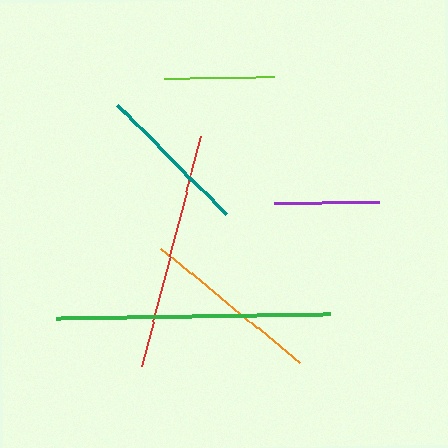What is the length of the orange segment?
The orange segment is approximately 179 pixels long.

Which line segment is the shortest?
The purple line is the shortest at approximately 104 pixels.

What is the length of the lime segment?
The lime segment is approximately 110 pixels long.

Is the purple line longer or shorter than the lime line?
The lime line is longer than the purple line.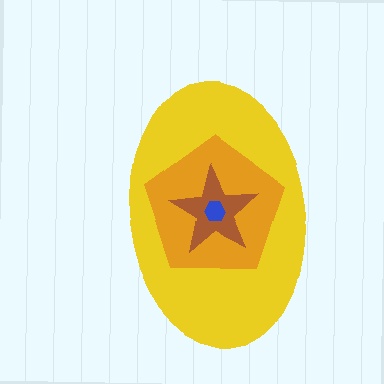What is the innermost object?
The blue hexagon.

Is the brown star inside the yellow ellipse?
Yes.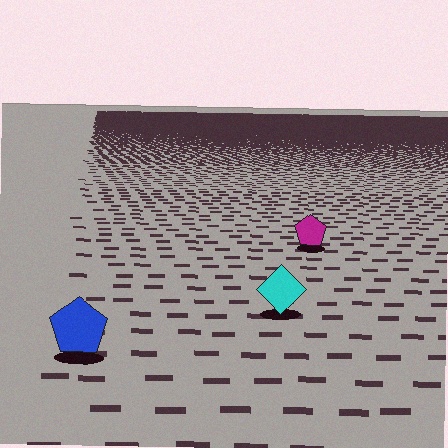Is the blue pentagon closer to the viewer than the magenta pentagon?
Yes. The blue pentagon is closer — you can tell from the texture gradient: the ground texture is coarser near it.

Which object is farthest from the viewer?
The magenta pentagon is farthest from the viewer. It appears smaller and the ground texture around it is denser.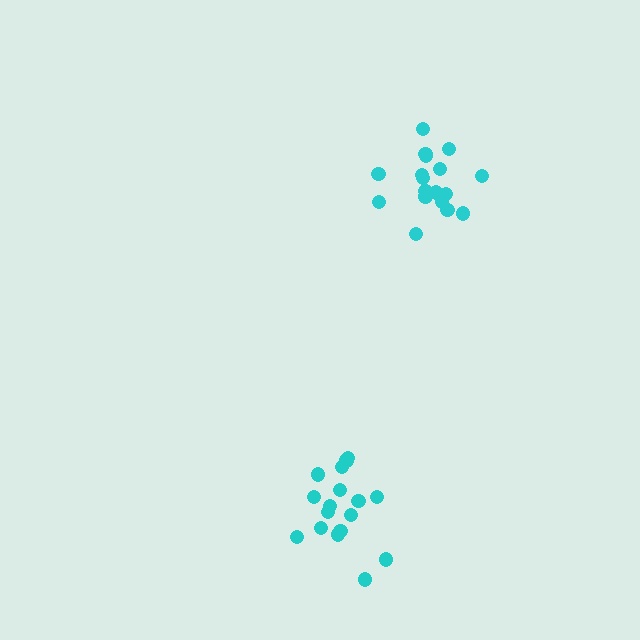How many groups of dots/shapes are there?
There are 2 groups.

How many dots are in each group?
Group 1: 18 dots, Group 2: 17 dots (35 total).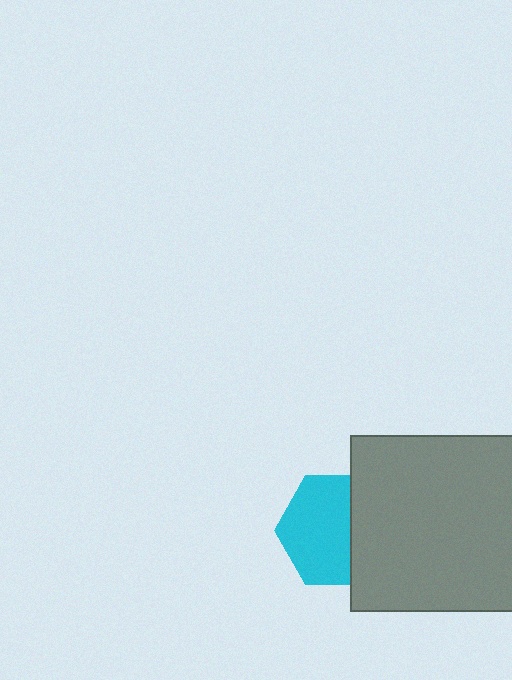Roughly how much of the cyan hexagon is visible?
About half of it is visible (roughly 63%).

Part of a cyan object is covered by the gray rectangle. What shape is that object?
It is a hexagon.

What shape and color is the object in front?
The object in front is a gray rectangle.